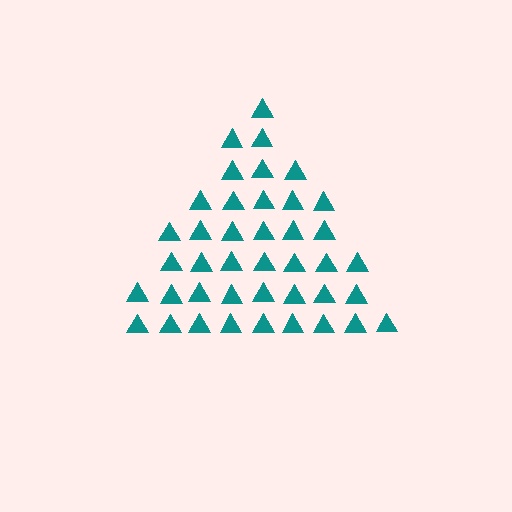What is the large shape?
The large shape is a triangle.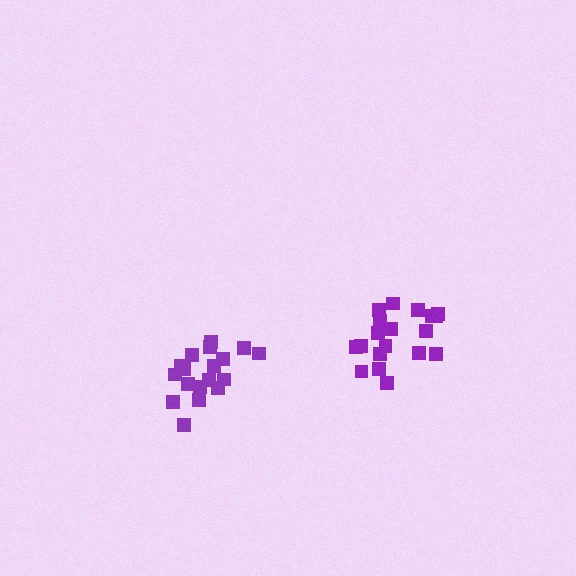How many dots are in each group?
Group 1: 20 dots, Group 2: 18 dots (38 total).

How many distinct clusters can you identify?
There are 2 distinct clusters.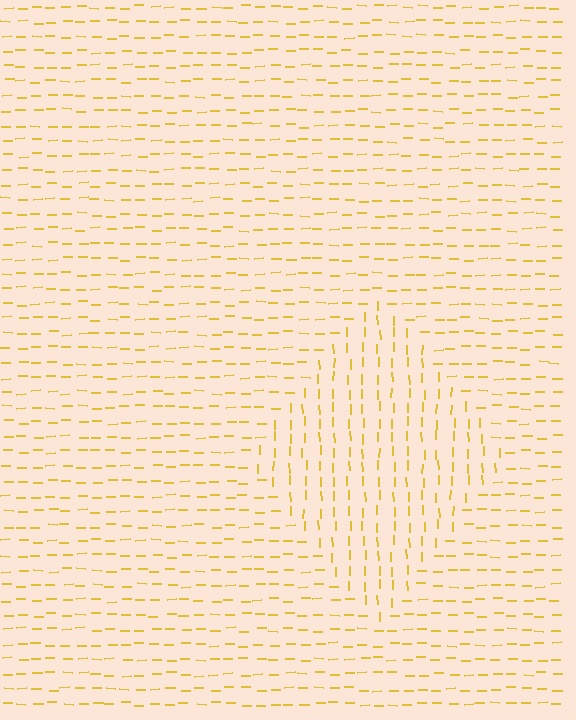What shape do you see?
I see a diamond.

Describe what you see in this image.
The image is filled with small yellow line segments. A diamond region in the image has lines oriented differently from the surrounding lines, creating a visible texture boundary.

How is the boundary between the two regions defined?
The boundary is defined purely by a change in line orientation (approximately 90 degrees difference). All lines are the same color and thickness.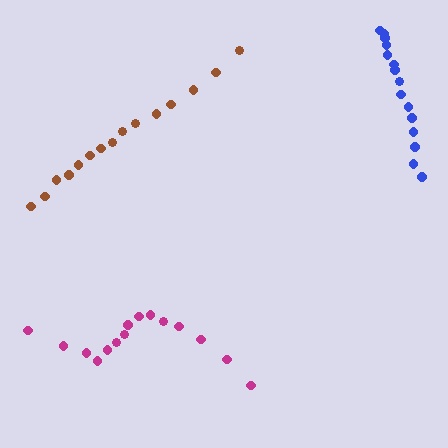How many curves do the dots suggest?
There are 3 distinct paths.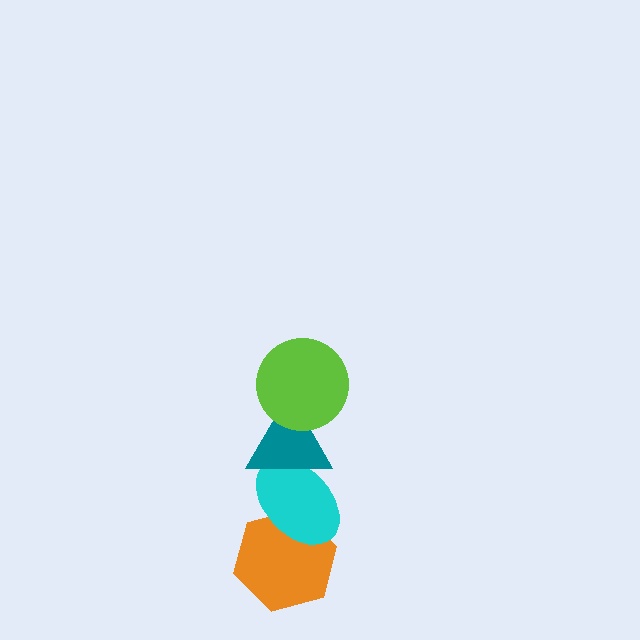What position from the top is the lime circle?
The lime circle is 1st from the top.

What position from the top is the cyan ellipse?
The cyan ellipse is 3rd from the top.